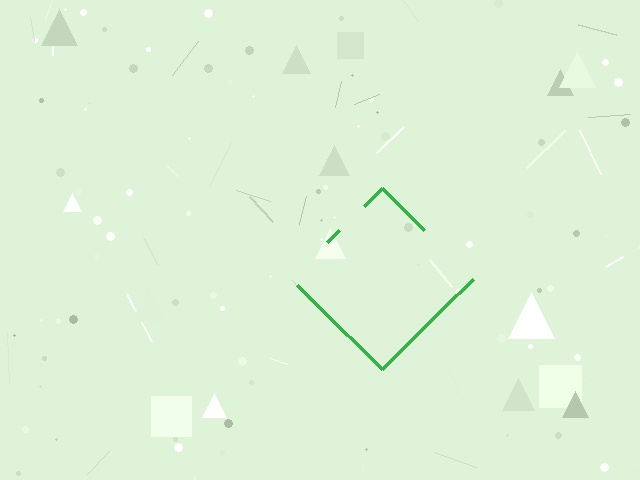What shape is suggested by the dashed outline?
The dashed outline suggests a diamond.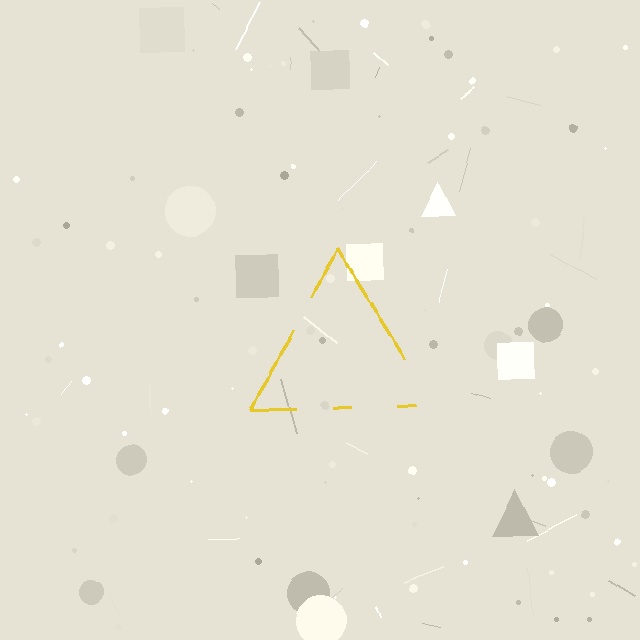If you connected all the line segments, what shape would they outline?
They would outline a triangle.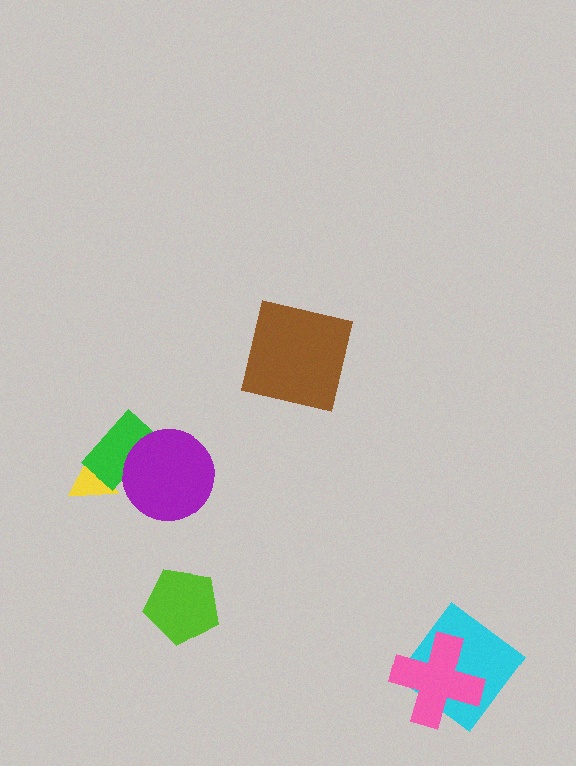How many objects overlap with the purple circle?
1 object overlaps with the purple circle.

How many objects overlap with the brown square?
0 objects overlap with the brown square.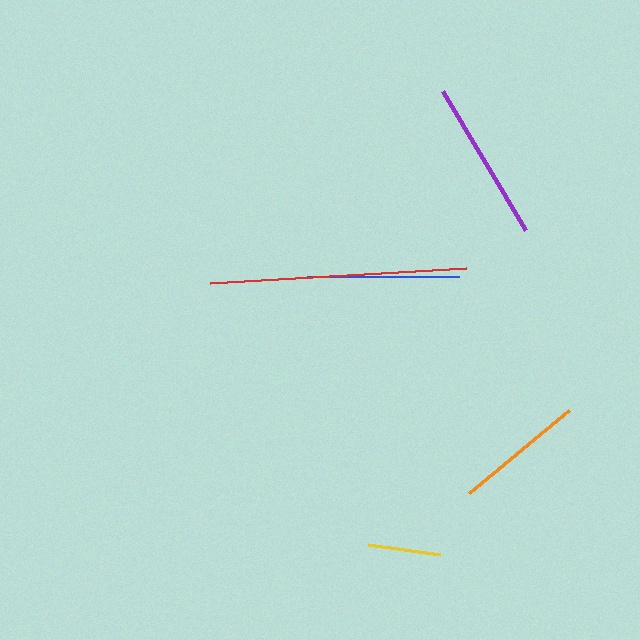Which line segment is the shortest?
The yellow line is the shortest at approximately 72 pixels.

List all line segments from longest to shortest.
From longest to shortest: red, purple, blue, orange, yellow.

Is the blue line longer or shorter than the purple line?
The purple line is longer than the blue line.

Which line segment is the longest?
The red line is the longest at approximately 256 pixels.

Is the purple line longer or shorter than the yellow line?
The purple line is longer than the yellow line.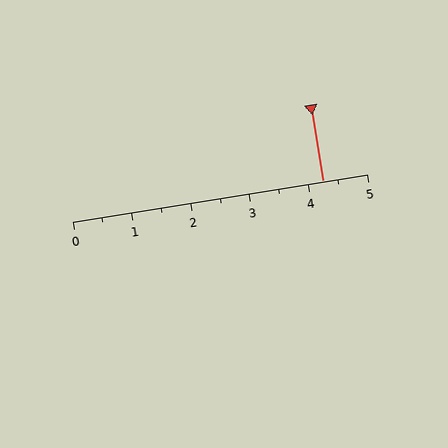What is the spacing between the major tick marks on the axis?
The major ticks are spaced 1 apart.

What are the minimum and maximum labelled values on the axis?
The axis runs from 0 to 5.